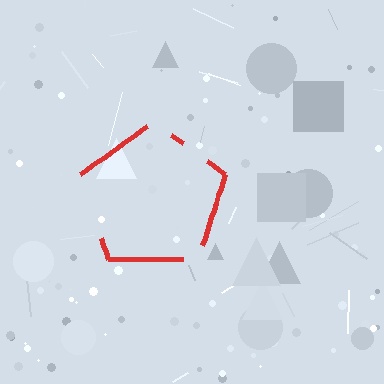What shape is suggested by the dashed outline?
The dashed outline suggests a pentagon.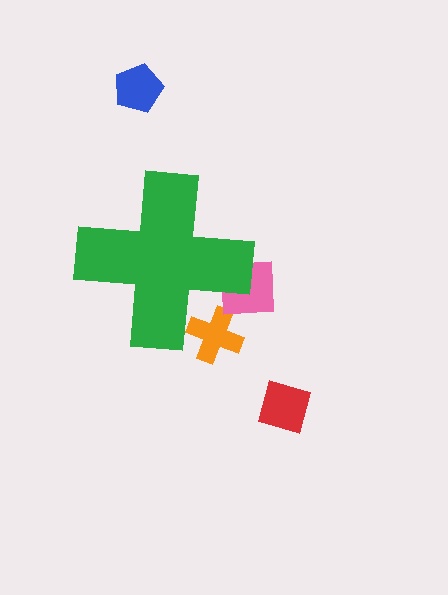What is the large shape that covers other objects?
A green cross.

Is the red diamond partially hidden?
No, the red diamond is fully visible.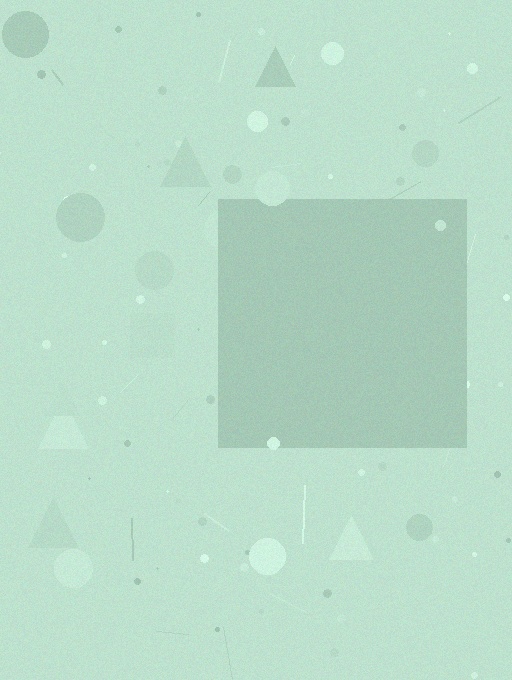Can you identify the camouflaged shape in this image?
The camouflaged shape is a square.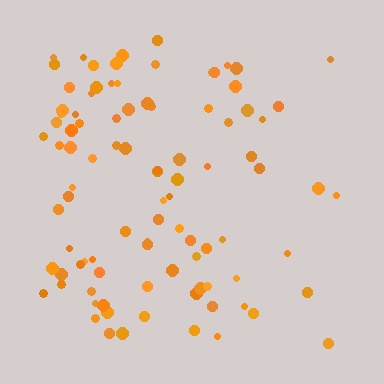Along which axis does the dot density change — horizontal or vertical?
Horizontal.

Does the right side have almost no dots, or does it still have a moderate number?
Still a moderate number, just noticeably fewer than the left.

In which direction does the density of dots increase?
From right to left, with the left side densest.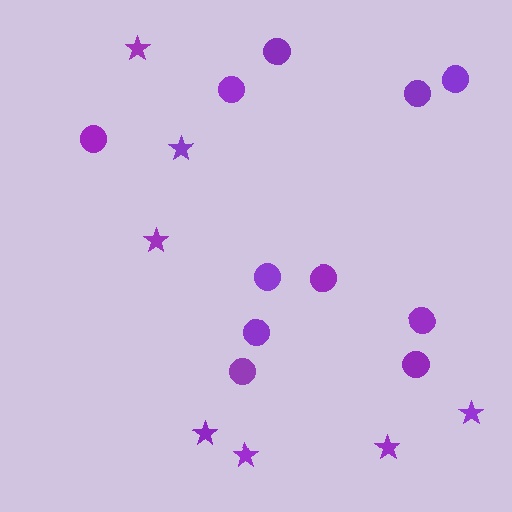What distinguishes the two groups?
There are 2 groups: one group of circles (11) and one group of stars (7).